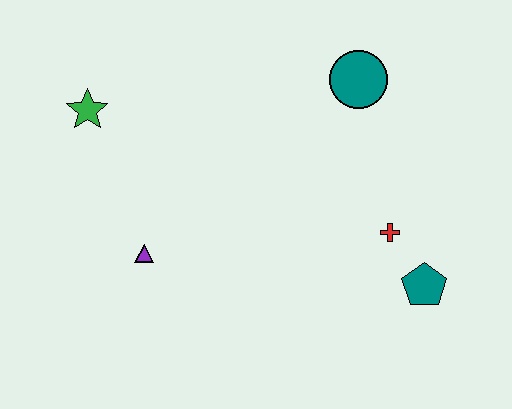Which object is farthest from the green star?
The teal pentagon is farthest from the green star.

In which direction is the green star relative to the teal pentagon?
The green star is to the left of the teal pentagon.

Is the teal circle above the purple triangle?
Yes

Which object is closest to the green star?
The purple triangle is closest to the green star.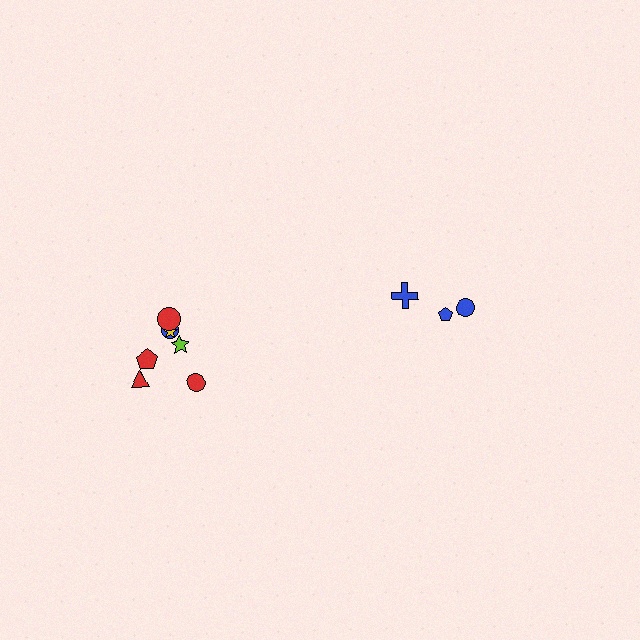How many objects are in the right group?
There are 3 objects.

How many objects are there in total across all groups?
There are 10 objects.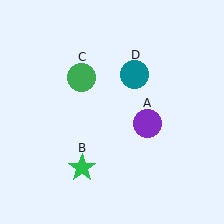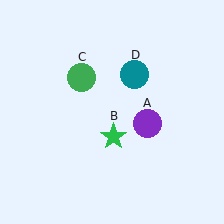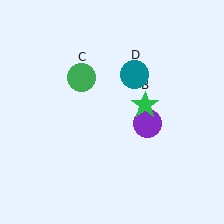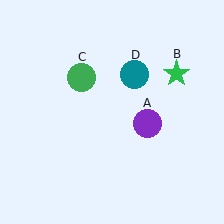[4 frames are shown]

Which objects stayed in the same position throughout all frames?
Purple circle (object A) and green circle (object C) and teal circle (object D) remained stationary.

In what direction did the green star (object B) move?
The green star (object B) moved up and to the right.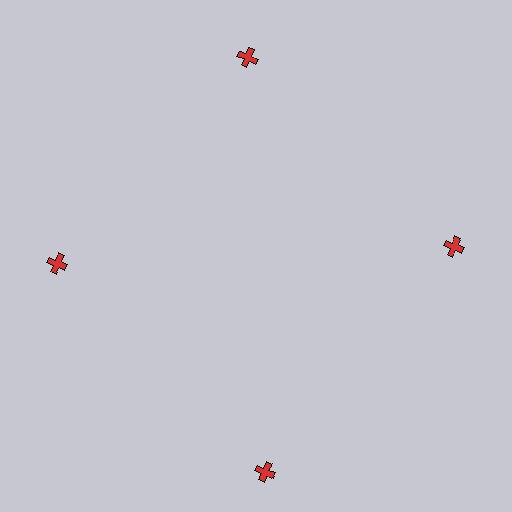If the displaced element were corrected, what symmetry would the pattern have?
It would have 4-fold rotational symmetry — the pattern would map onto itself every 90 degrees.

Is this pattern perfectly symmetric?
No. The 4 red crosses are arranged in a ring, but one element near the 6 o'clock position is pushed outward from the center, breaking the 4-fold rotational symmetry.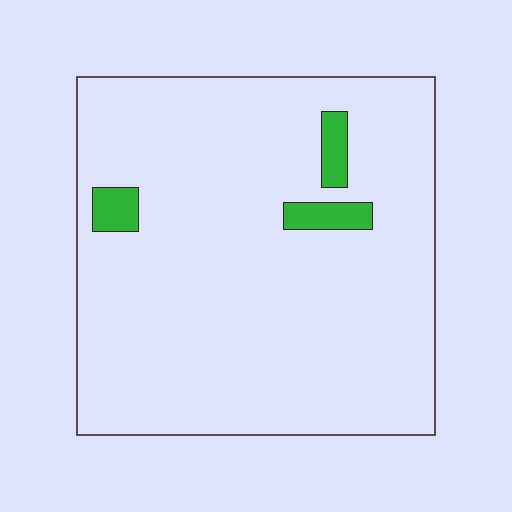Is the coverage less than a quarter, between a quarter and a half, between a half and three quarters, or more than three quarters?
Less than a quarter.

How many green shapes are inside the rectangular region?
3.